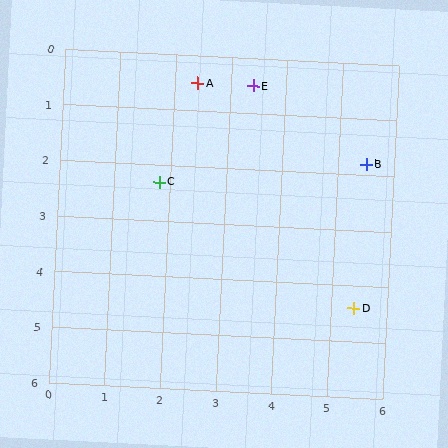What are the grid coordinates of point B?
Point B is at approximately (5.5, 1.8).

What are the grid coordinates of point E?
Point E is at approximately (3.4, 0.5).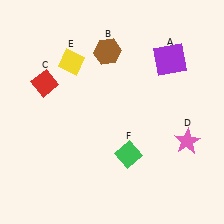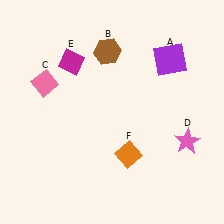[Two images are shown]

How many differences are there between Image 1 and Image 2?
There are 3 differences between the two images.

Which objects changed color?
C changed from red to pink. E changed from yellow to magenta. F changed from green to orange.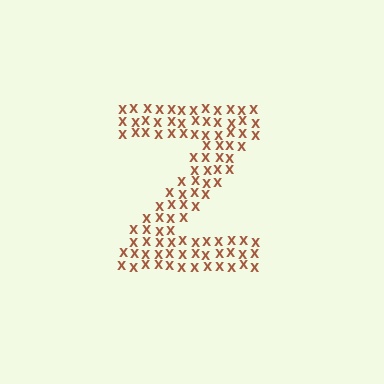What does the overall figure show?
The overall figure shows the letter Z.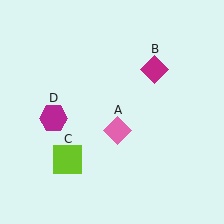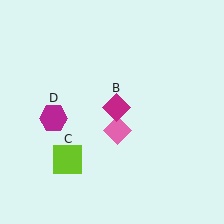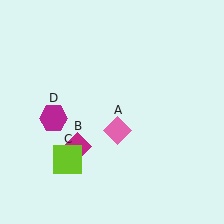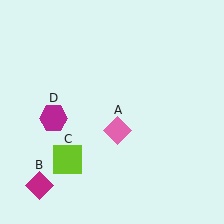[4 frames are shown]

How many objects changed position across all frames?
1 object changed position: magenta diamond (object B).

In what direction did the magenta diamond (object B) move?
The magenta diamond (object B) moved down and to the left.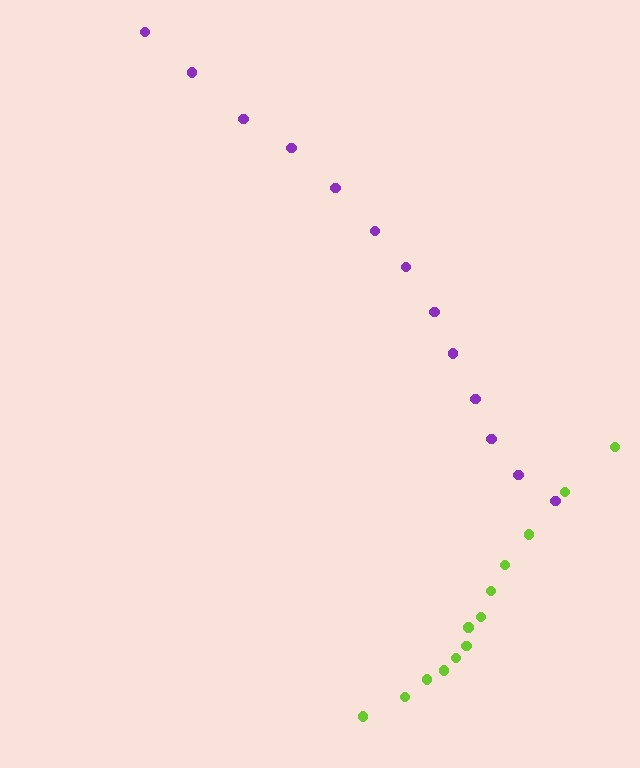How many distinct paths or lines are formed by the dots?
There are 2 distinct paths.